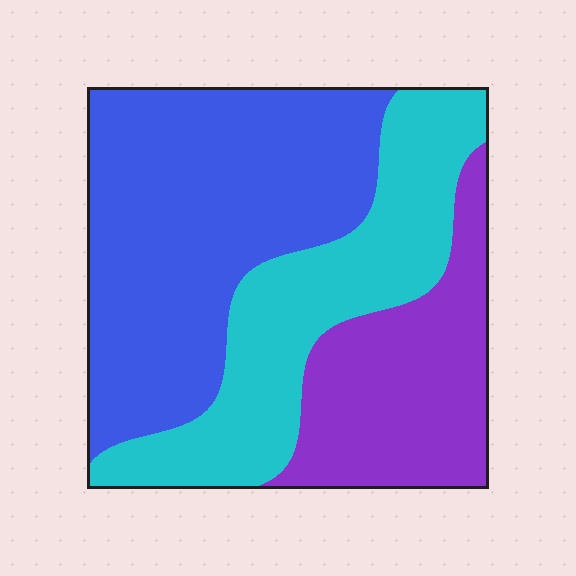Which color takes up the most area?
Blue, at roughly 45%.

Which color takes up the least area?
Purple, at roughly 25%.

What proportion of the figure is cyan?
Cyan covers around 30% of the figure.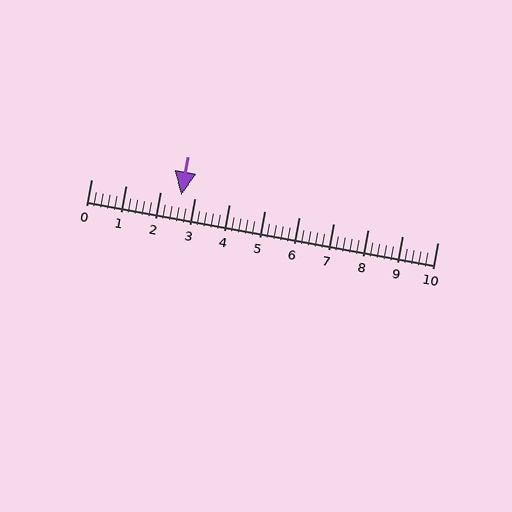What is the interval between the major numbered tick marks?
The major tick marks are spaced 1 units apart.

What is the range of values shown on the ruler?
The ruler shows values from 0 to 10.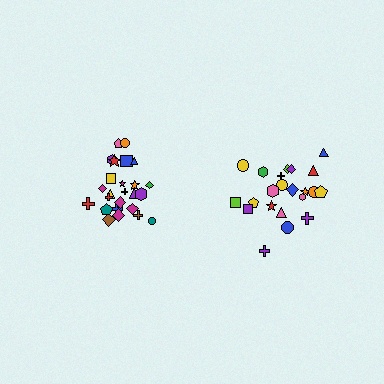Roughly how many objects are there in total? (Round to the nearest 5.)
Roughly 45 objects in total.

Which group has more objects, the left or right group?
The left group.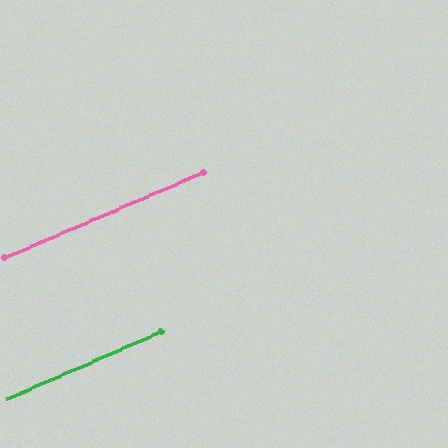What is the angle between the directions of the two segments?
Approximately 0 degrees.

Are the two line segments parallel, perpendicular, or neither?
Parallel — their directions differ by only 0.1°.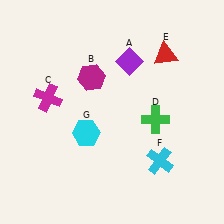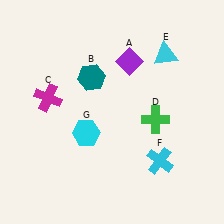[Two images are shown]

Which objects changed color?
B changed from magenta to teal. E changed from red to cyan.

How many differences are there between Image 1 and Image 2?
There are 2 differences between the two images.